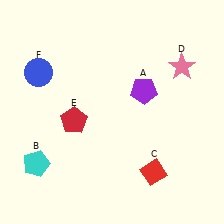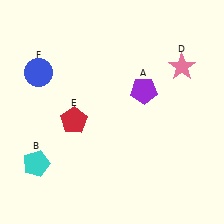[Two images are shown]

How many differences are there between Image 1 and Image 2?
There is 1 difference between the two images.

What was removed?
The red diamond (C) was removed in Image 2.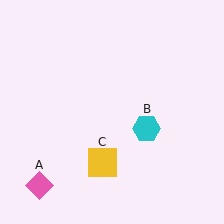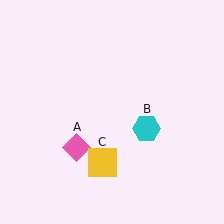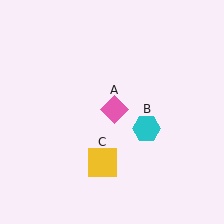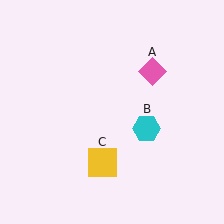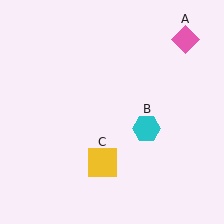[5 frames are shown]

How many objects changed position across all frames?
1 object changed position: pink diamond (object A).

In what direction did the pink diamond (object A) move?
The pink diamond (object A) moved up and to the right.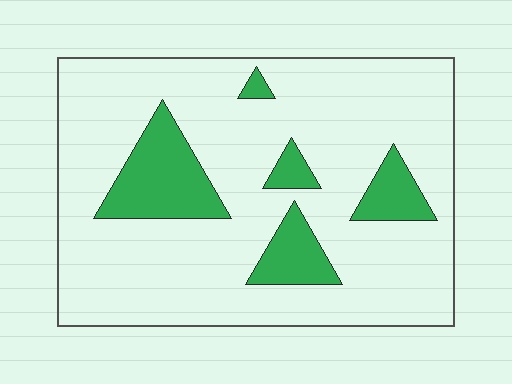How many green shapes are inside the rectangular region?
5.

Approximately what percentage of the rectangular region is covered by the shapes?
Approximately 15%.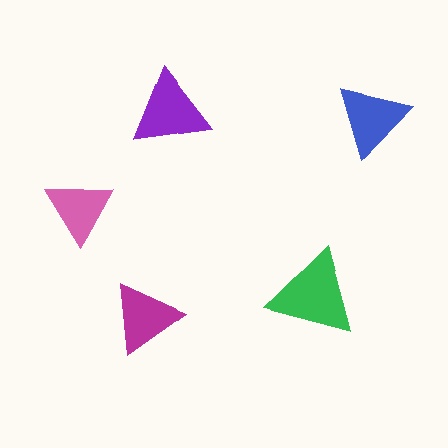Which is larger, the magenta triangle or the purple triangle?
The purple one.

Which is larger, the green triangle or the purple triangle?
The green one.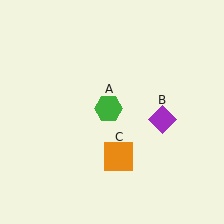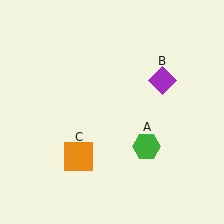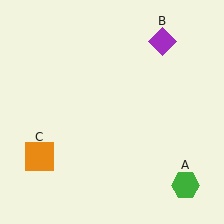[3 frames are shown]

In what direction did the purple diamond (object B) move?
The purple diamond (object B) moved up.